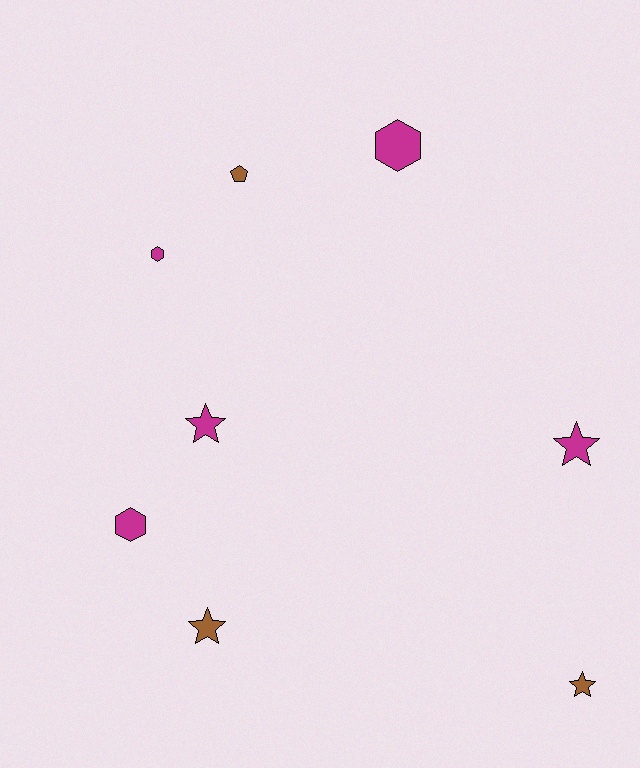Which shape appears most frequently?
Star, with 4 objects.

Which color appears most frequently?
Magenta, with 5 objects.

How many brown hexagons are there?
There are no brown hexagons.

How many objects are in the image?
There are 8 objects.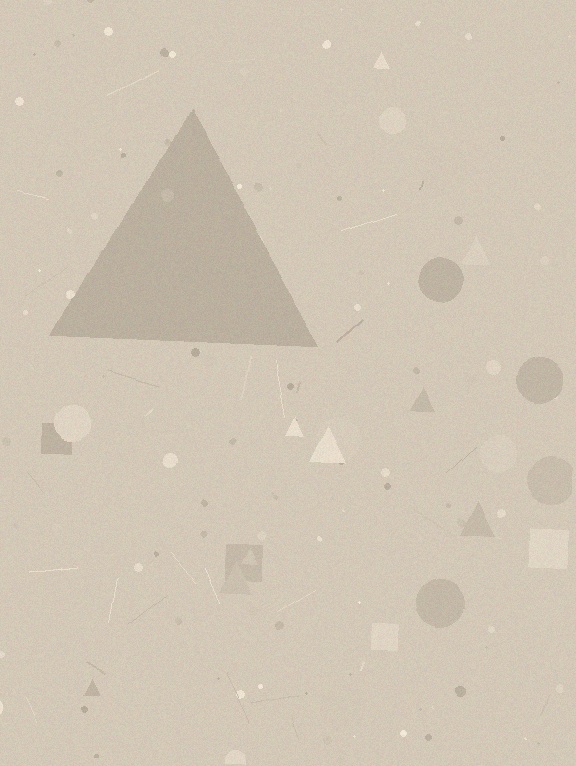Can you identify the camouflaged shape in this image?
The camouflaged shape is a triangle.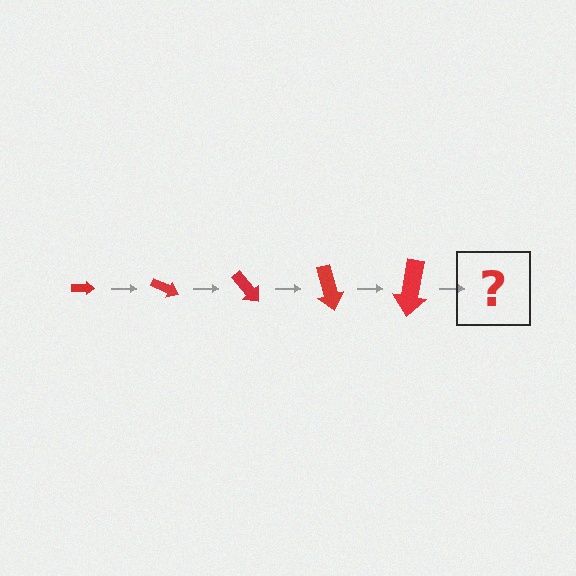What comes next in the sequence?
The next element should be an arrow, larger than the previous one and rotated 125 degrees from the start.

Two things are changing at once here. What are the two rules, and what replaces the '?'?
The two rules are that the arrow grows larger each step and it rotates 25 degrees each step. The '?' should be an arrow, larger than the previous one and rotated 125 degrees from the start.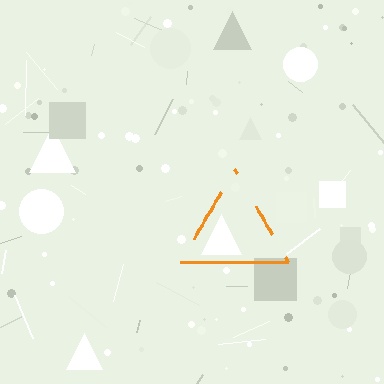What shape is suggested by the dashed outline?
The dashed outline suggests a triangle.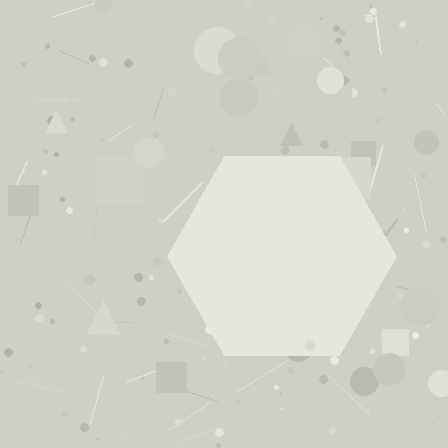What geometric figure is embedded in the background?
A hexagon is embedded in the background.